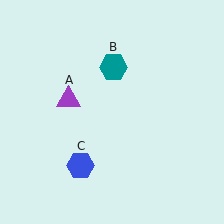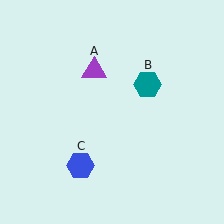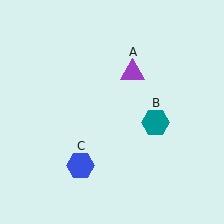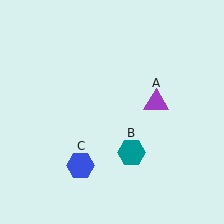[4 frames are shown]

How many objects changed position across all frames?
2 objects changed position: purple triangle (object A), teal hexagon (object B).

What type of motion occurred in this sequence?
The purple triangle (object A), teal hexagon (object B) rotated clockwise around the center of the scene.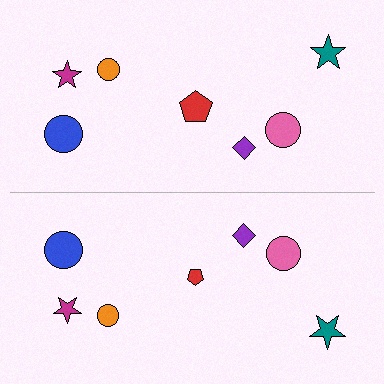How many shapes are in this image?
There are 14 shapes in this image.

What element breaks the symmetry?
The red pentagon on the bottom side has a different size than its mirror counterpart.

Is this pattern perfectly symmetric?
No, the pattern is not perfectly symmetric. The red pentagon on the bottom side has a different size than its mirror counterpart.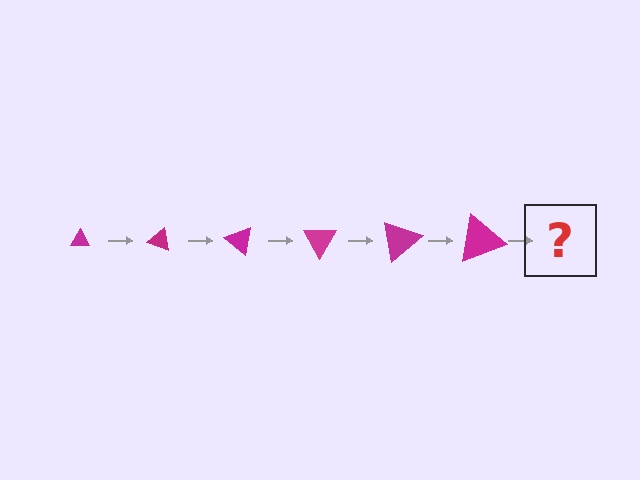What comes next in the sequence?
The next element should be a triangle, larger than the previous one and rotated 120 degrees from the start.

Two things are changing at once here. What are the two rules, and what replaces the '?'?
The two rules are that the triangle grows larger each step and it rotates 20 degrees each step. The '?' should be a triangle, larger than the previous one and rotated 120 degrees from the start.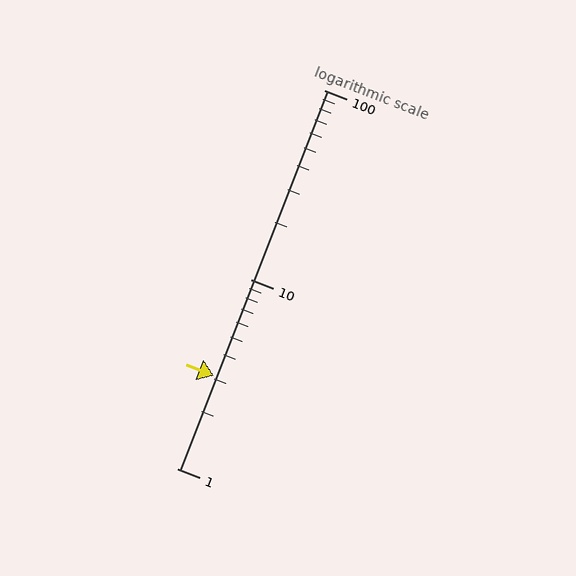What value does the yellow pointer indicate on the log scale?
The pointer indicates approximately 3.1.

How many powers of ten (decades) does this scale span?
The scale spans 2 decades, from 1 to 100.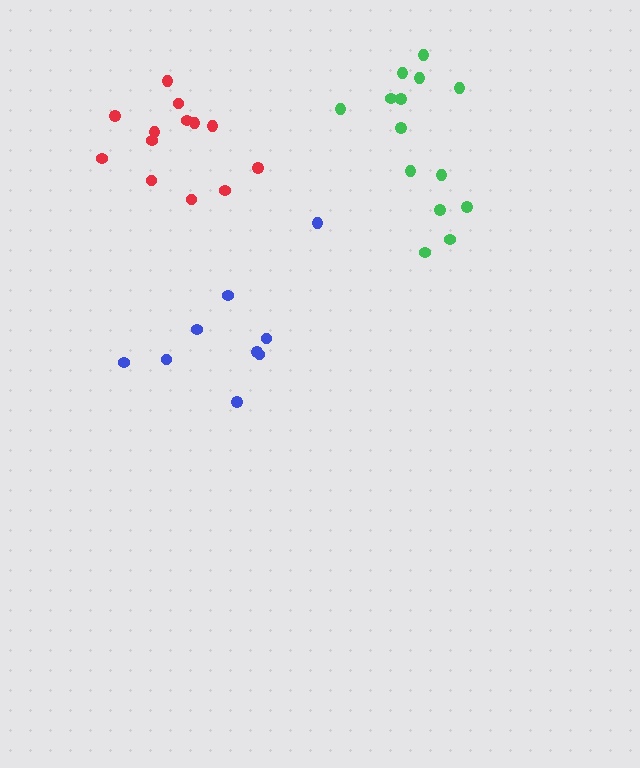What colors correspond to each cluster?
The clusters are colored: blue, green, red.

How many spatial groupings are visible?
There are 3 spatial groupings.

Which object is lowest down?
The blue cluster is bottommost.